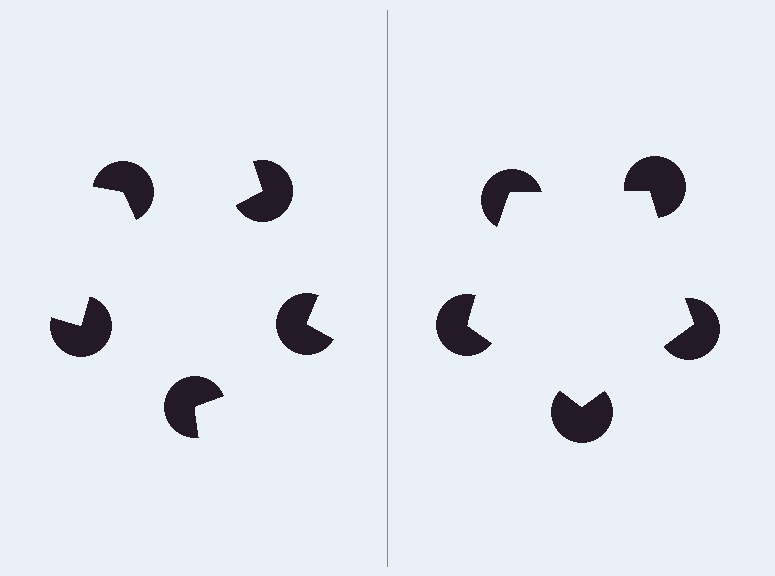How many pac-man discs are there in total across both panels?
10 — 5 on each side.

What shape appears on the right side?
An illusory pentagon.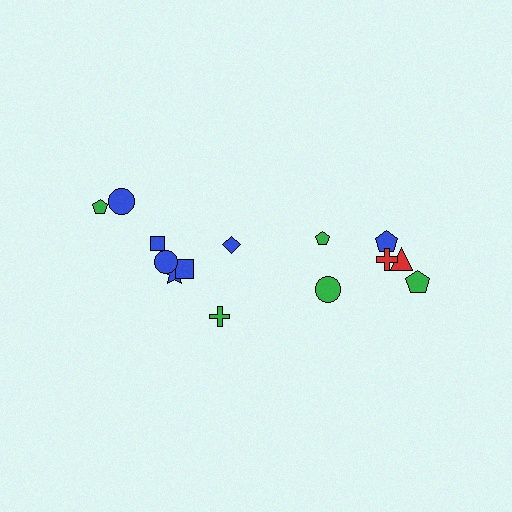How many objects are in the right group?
There are 6 objects.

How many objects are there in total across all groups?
There are 14 objects.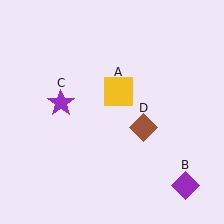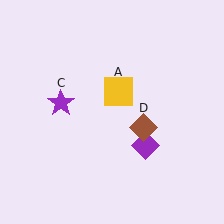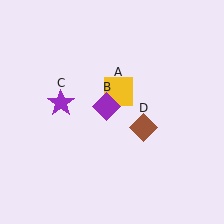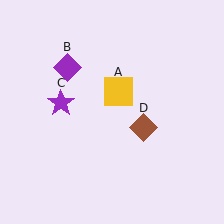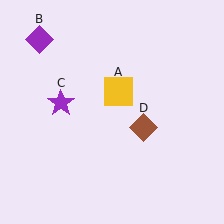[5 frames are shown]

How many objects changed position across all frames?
1 object changed position: purple diamond (object B).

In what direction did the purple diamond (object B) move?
The purple diamond (object B) moved up and to the left.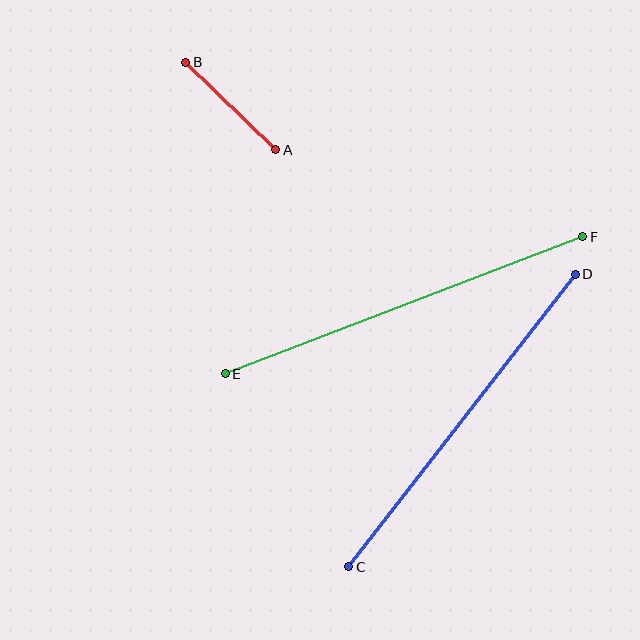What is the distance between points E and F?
The distance is approximately 383 pixels.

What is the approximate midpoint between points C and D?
The midpoint is at approximately (462, 421) pixels.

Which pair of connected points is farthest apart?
Points E and F are farthest apart.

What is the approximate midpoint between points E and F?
The midpoint is at approximately (404, 305) pixels.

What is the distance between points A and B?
The distance is approximately 126 pixels.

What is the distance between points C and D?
The distance is approximately 370 pixels.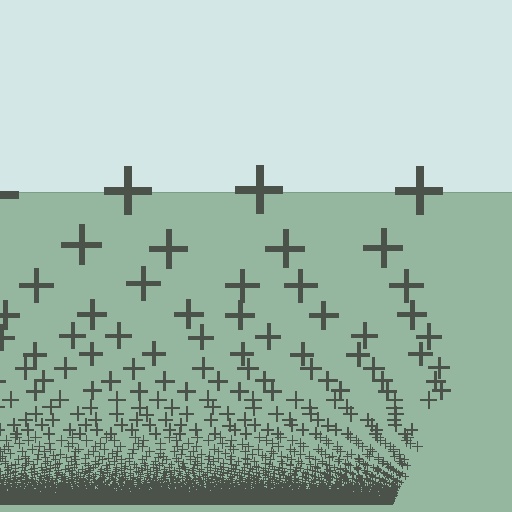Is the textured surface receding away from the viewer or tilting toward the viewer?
The surface appears to tilt toward the viewer. Texture elements get larger and sparser toward the top.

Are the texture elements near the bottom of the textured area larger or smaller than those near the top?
Smaller. The gradient is inverted — elements near the bottom are smaller and denser.